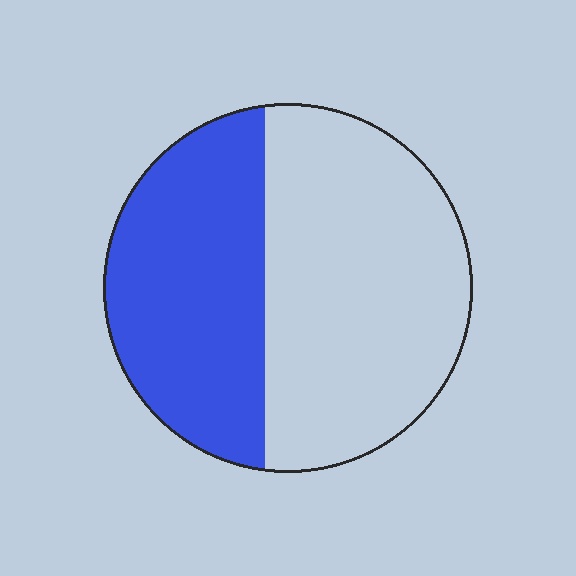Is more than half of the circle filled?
No.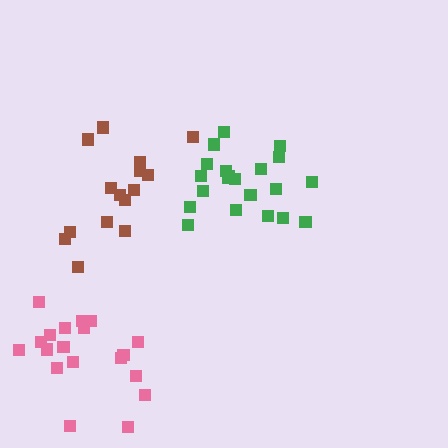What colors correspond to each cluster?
The clusters are colored: green, pink, brown.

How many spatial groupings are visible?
There are 3 spatial groupings.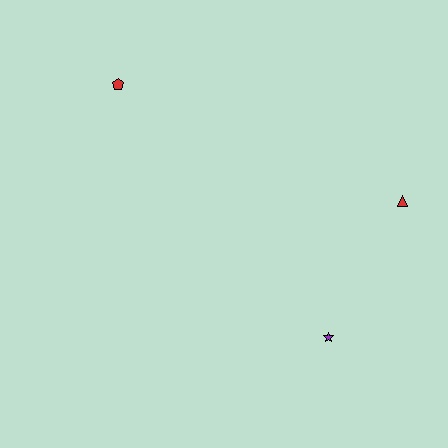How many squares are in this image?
There are no squares.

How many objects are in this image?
There are 3 objects.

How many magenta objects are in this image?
There are no magenta objects.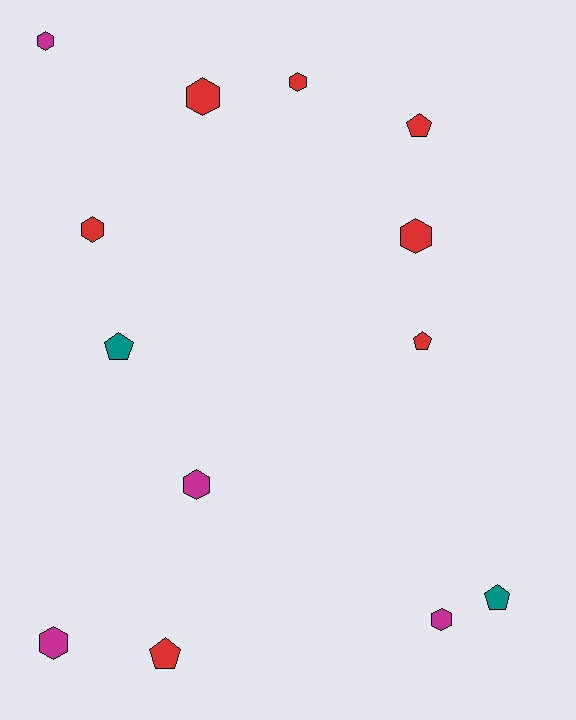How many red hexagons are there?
There are 4 red hexagons.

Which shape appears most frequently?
Hexagon, with 8 objects.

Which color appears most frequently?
Red, with 7 objects.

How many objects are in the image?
There are 13 objects.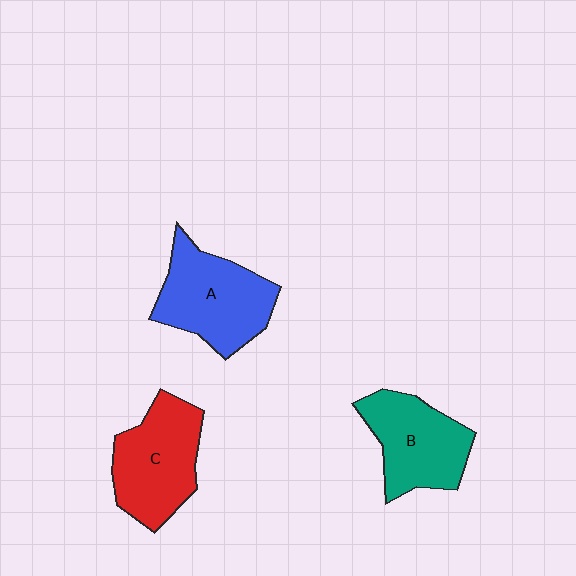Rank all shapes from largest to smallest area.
From largest to smallest: A (blue), C (red), B (teal).